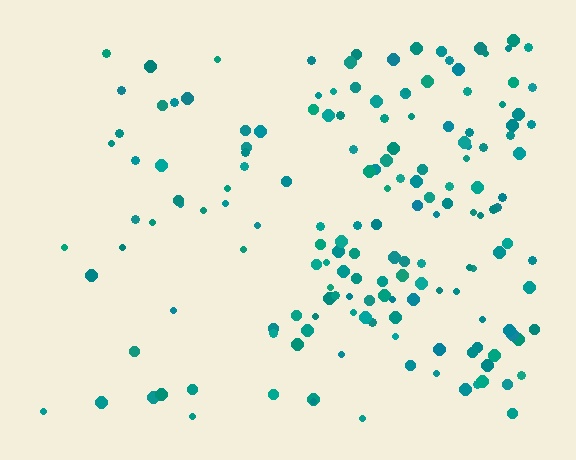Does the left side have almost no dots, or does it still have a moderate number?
Still a moderate number, just noticeably fewer than the right.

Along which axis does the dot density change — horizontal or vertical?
Horizontal.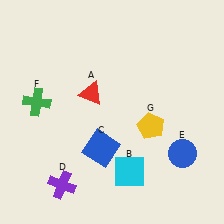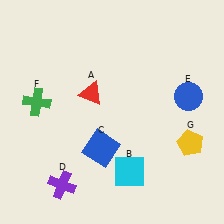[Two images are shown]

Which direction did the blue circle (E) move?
The blue circle (E) moved up.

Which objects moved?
The objects that moved are: the blue circle (E), the yellow pentagon (G).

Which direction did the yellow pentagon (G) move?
The yellow pentagon (G) moved right.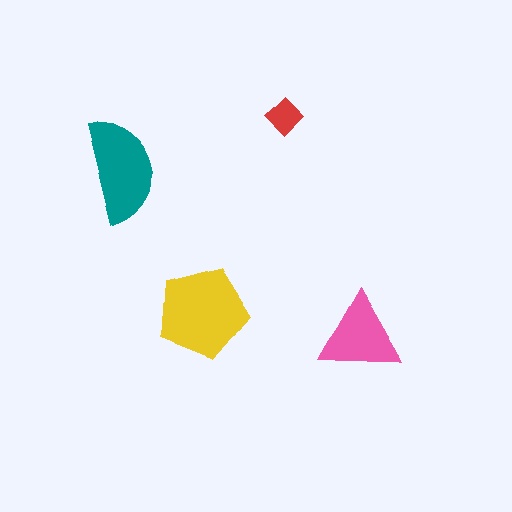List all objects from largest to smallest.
The yellow pentagon, the teal semicircle, the pink triangle, the red diamond.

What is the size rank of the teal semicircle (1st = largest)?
2nd.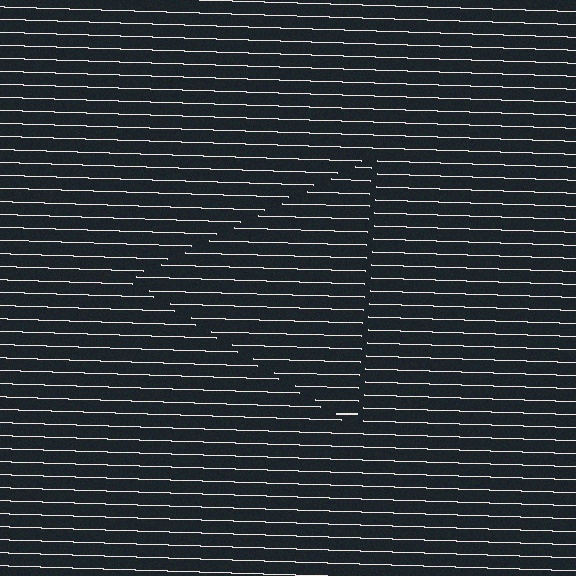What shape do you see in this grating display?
An illusory triangle. The interior of the shape contains the same grating, shifted by half a period — the contour is defined by the phase discontinuity where line-ends from the inner and outer gratings abut.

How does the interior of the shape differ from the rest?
The interior of the shape contains the same grating, shifted by half a period — the contour is defined by the phase discontinuity where line-ends from the inner and outer gratings abut.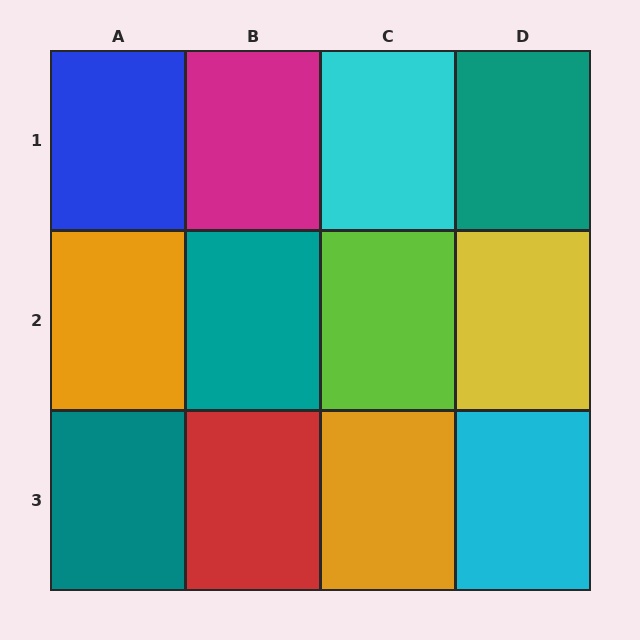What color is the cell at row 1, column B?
Magenta.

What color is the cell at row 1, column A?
Blue.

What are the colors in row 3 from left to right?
Teal, red, orange, cyan.